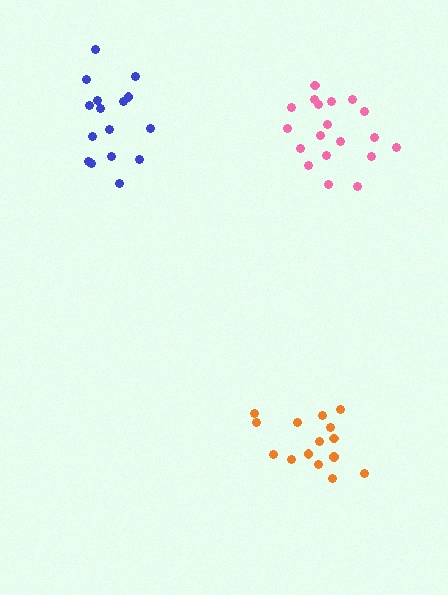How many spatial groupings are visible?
There are 3 spatial groupings.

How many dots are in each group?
Group 1: 19 dots, Group 2: 15 dots, Group 3: 16 dots (50 total).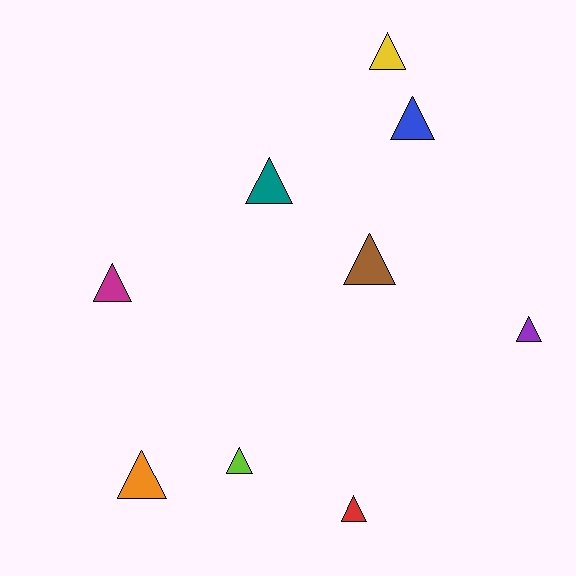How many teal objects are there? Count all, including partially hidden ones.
There is 1 teal object.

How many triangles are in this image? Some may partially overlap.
There are 9 triangles.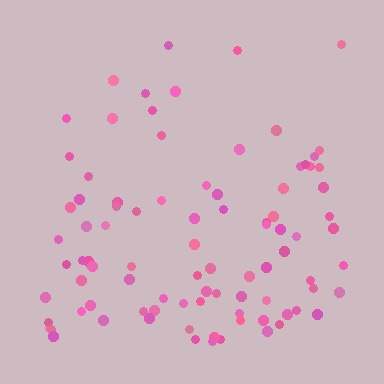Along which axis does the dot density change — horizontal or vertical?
Vertical.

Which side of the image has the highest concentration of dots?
The bottom.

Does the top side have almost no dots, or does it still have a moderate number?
Still a moderate number, just noticeably fewer than the bottom.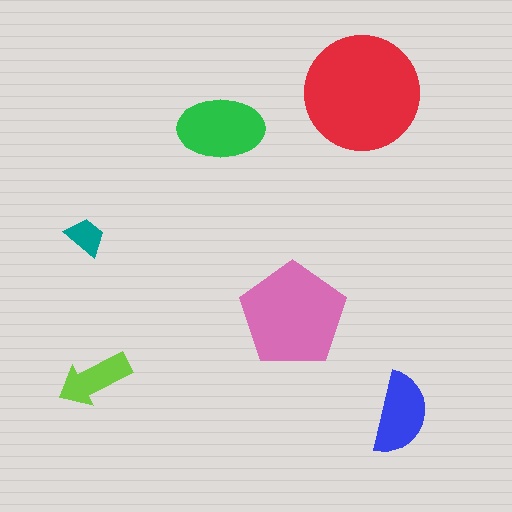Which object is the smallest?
The teal trapezoid.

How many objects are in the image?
There are 6 objects in the image.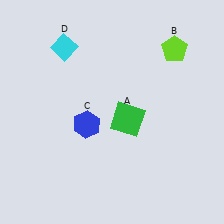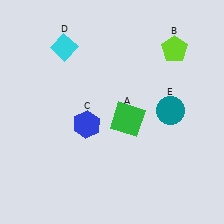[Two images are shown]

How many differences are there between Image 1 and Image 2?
There is 1 difference between the two images.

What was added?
A teal circle (E) was added in Image 2.